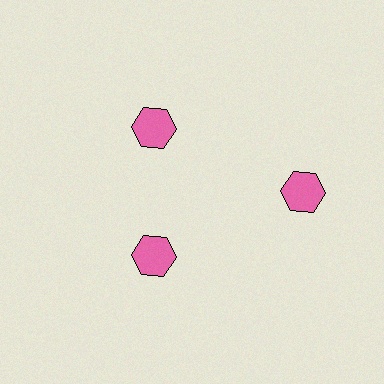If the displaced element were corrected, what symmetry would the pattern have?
It would have 3-fold rotational symmetry — the pattern would map onto itself every 120 degrees.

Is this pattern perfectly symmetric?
No. The 3 pink hexagons are arranged in a ring, but one element near the 3 o'clock position is pushed outward from the center, breaking the 3-fold rotational symmetry.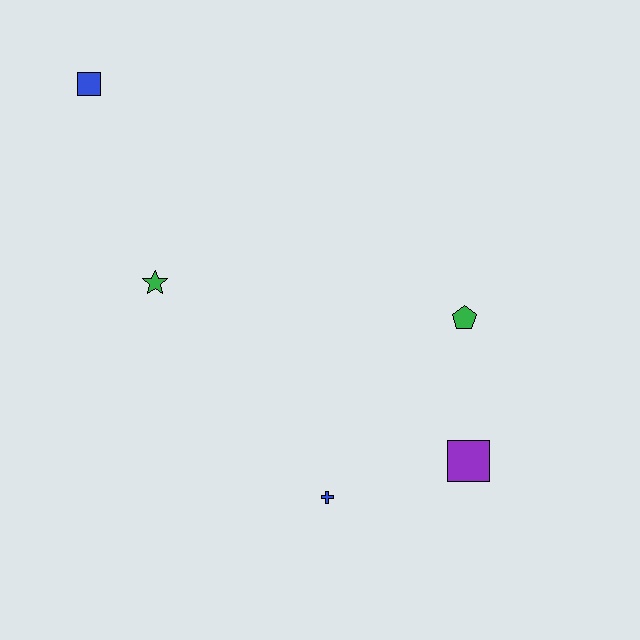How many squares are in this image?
There are 2 squares.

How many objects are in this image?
There are 5 objects.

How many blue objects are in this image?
There are 2 blue objects.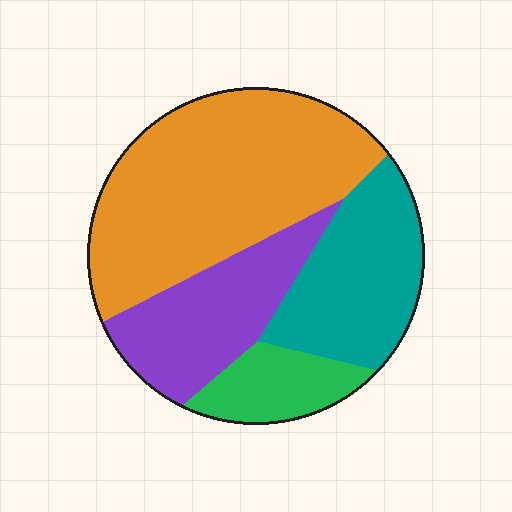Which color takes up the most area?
Orange, at roughly 45%.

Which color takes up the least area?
Green, at roughly 10%.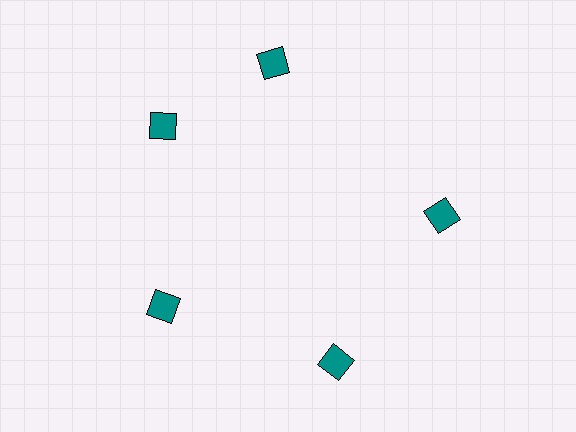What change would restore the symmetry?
The symmetry would be restored by rotating it back into even spacing with its neighbors so that all 5 squares sit at equal angles and equal distance from the center.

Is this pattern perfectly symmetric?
No. The 5 teal squares are arranged in a ring, but one element near the 1 o'clock position is rotated out of alignment along the ring, breaking the 5-fold rotational symmetry.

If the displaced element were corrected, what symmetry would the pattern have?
It would have 5-fold rotational symmetry — the pattern would map onto itself every 72 degrees.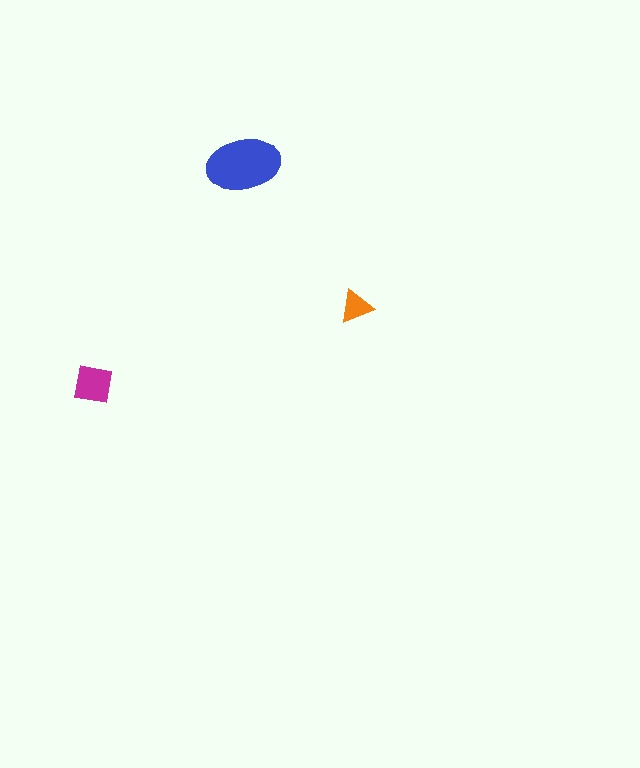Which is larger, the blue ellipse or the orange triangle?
The blue ellipse.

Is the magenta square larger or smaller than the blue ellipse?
Smaller.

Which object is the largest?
The blue ellipse.